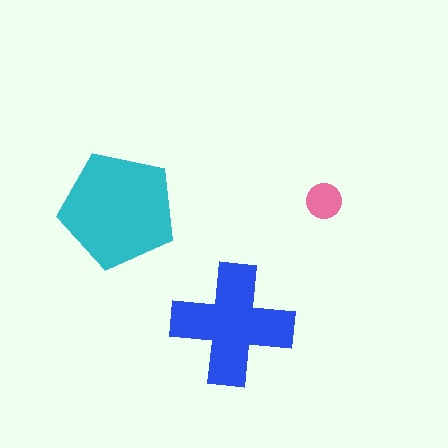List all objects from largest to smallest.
The cyan pentagon, the blue cross, the pink circle.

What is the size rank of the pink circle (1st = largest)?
3rd.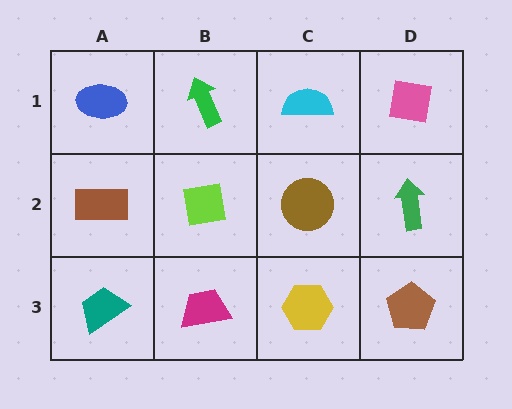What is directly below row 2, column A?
A teal trapezoid.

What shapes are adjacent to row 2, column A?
A blue ellipse (row 1, column A), a teal trapezoid (row 3, column A), a lime square (row 2, column B).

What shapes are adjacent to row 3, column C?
A brown circle (row 2, column C), a magenta trapezoid (row 3, column B), a brown pentagon (row 3, column D).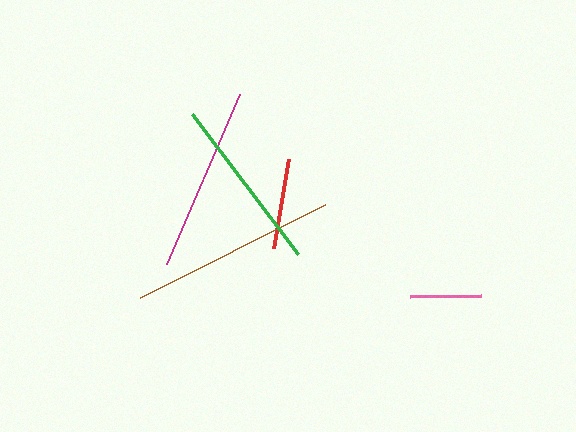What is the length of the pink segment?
The pink segment is approximately 71 pixels long.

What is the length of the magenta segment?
The magenta segment is approximately 186 pixels long.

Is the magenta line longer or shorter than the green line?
The magenta line is longer than the green line.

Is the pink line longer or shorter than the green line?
The green line is longer than the pink line.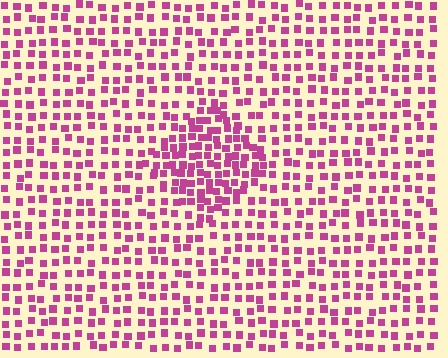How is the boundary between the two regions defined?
The boundary is defined by a change in element density (approximately 1.9x ratio). All elements are the same color, size, and shape.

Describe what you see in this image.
The image contains small magenta elements arranged at two different densities. A diamond-shaped region is visible where the elements are more densely packed than the surrounding area.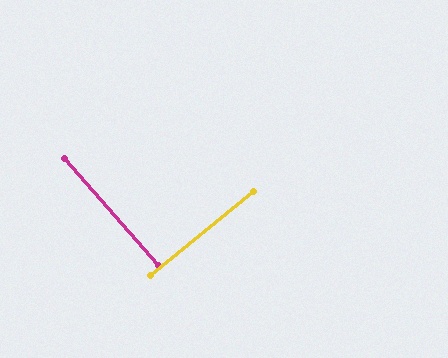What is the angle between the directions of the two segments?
Approximately 88 degrees.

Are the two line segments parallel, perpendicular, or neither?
Perpendicular — they meet at approximately 88°.